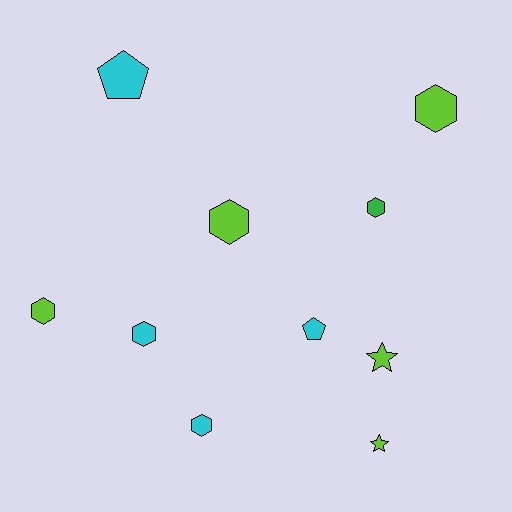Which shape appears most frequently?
Hexagon, with 6 objects.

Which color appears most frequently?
Lime, with 5 objects.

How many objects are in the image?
There are 10 objects.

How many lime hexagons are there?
There are 3 lime hexagons.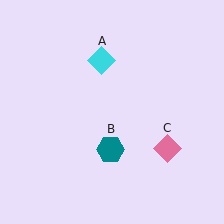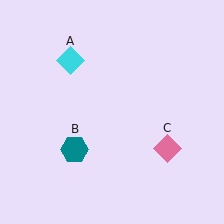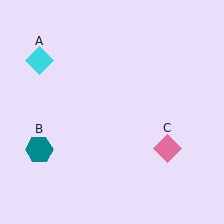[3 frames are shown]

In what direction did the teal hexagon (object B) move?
The teal hexagon (object B) moved left.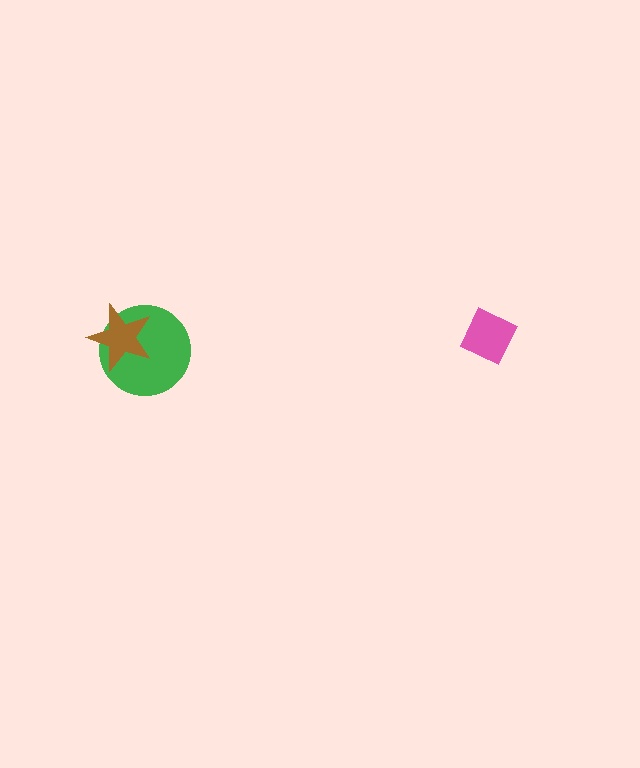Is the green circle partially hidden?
Yes, it is partially covered by another shape.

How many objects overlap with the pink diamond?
0 objects overlap with the pink diamond.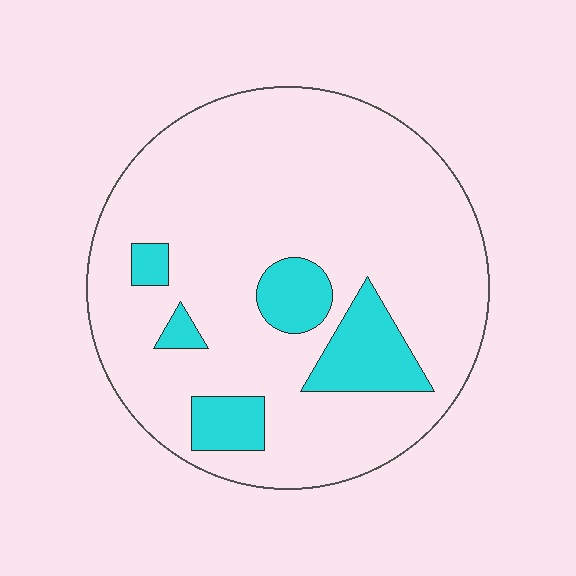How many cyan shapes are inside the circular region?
5.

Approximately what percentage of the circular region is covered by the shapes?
Approximately 15%.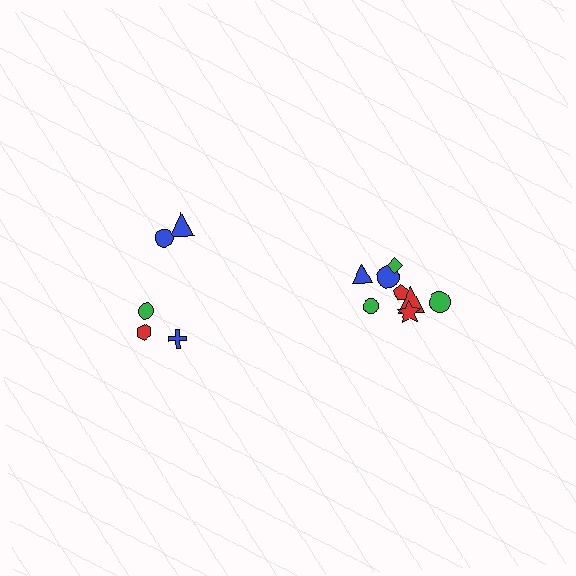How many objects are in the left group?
There are 5 objects.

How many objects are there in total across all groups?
There are 13 objects.